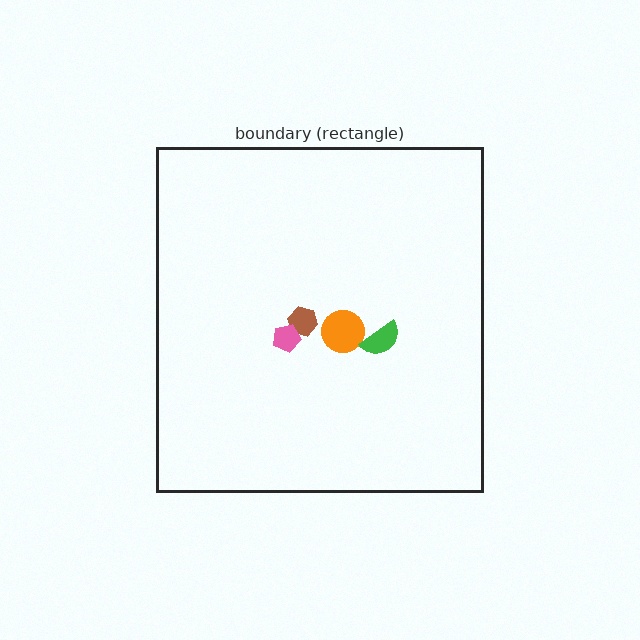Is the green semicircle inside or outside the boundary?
Inside.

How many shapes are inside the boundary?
4 inside, 0 outside.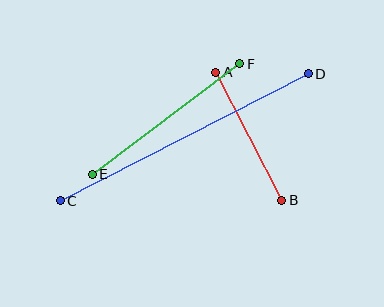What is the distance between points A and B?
The distance is approximately 144 pixels.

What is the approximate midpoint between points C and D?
The midpoint is at approximately (184, 137) pixels.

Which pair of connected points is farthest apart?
Points C and D are farthest apart.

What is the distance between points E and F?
The distance is approximately 184 pixels.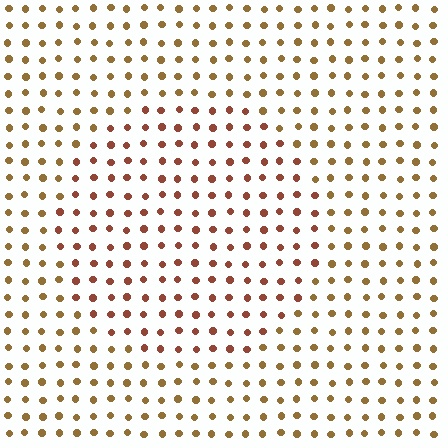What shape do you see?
I see a circle.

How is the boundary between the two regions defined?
The boundary is defined purely by a slight shift in hue (about 29 degrees). Spacing, size, and orientation are identical on both sides.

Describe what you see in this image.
The image is filled with small brown elements in a uniform arrangement. A circle-shaped region is visible where the elements are tinted to a slightly different hue, forming a subtle color boundary.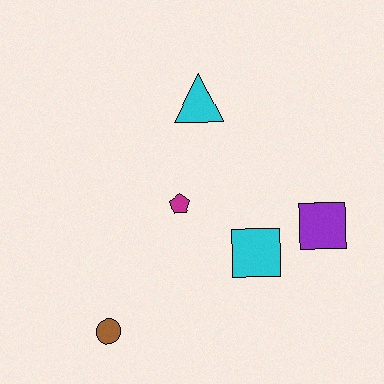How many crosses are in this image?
There are no crosses.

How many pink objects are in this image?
There are no pink objects.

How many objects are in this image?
There are 5 objects.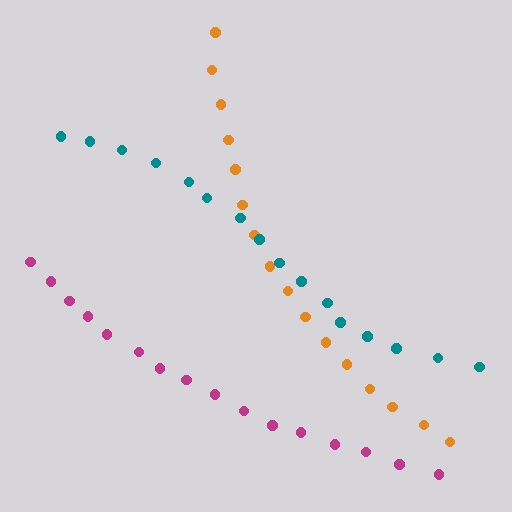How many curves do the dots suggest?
There are 3 distinct paths.